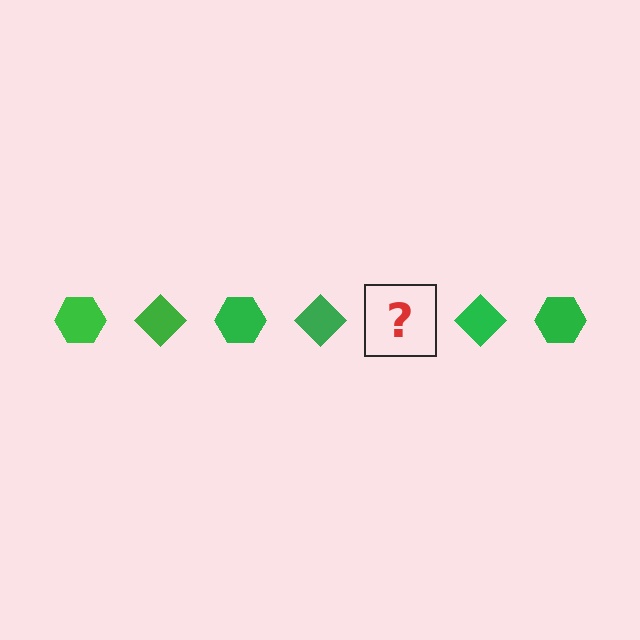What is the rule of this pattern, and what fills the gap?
The rule is that the pattern cycles through hexagon, diamond shapes in green. The gap should be filled with a green hexagon.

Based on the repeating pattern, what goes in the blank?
The blank should be a green hexagon.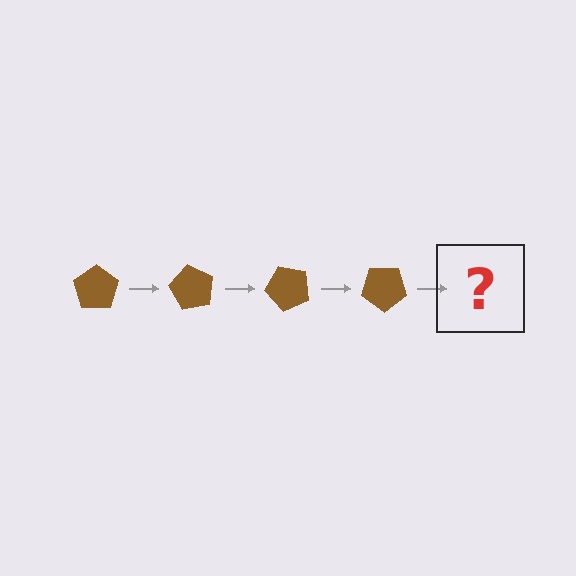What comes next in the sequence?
The next element should be a brown pentagon rotated 240 degrees.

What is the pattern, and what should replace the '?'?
The pattern is that the pentagon rotates 60 degrees each step. The '?' should be a brown pentagon rotated 240 degrees.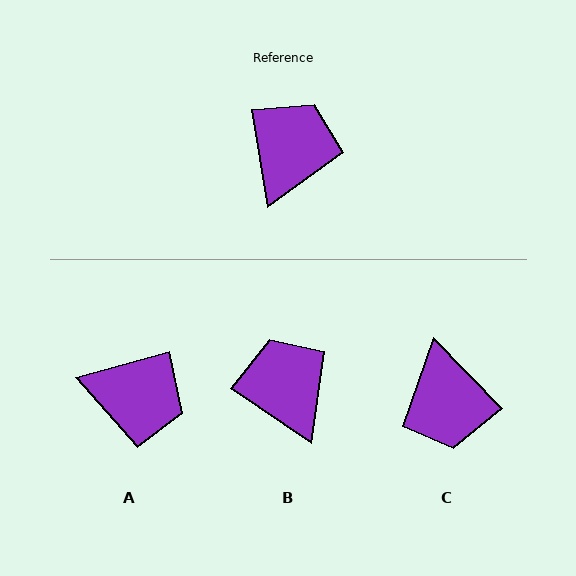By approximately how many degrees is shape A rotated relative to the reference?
Approximately 84 degrees clockwise.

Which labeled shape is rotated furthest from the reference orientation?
C, about 145 degrees away.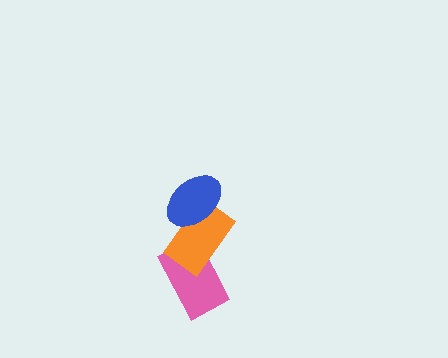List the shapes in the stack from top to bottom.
From top to bottom: the blue ellipse, the orange rectangle, the pink rectangle.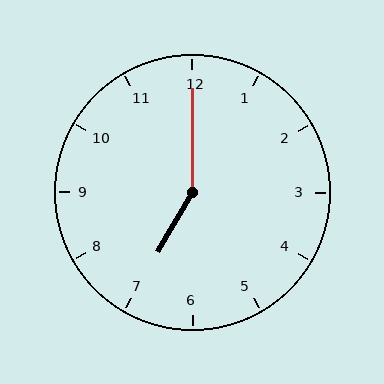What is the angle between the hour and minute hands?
Approximately 150 degrees.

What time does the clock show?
7:00.